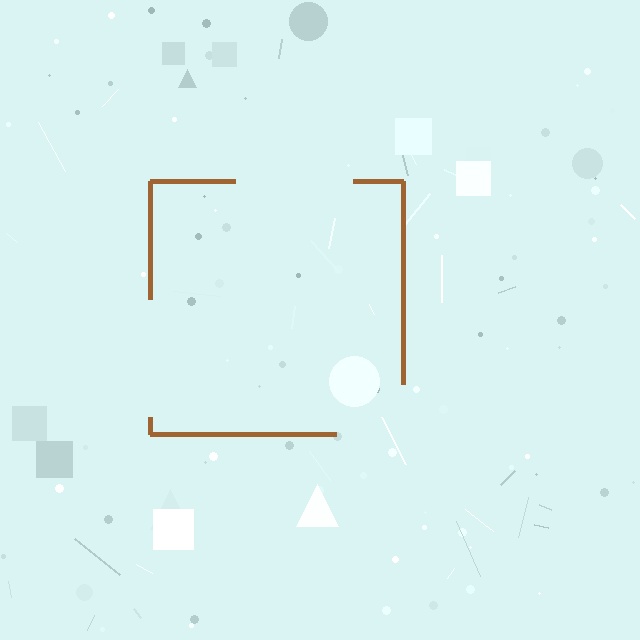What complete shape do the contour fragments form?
The contour fragments form a square.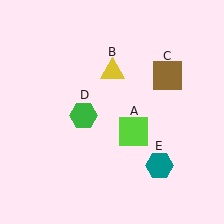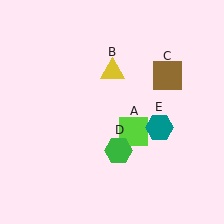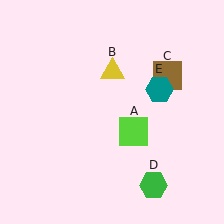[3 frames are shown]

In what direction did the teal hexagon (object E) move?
The teal hexagon (object E) moved up.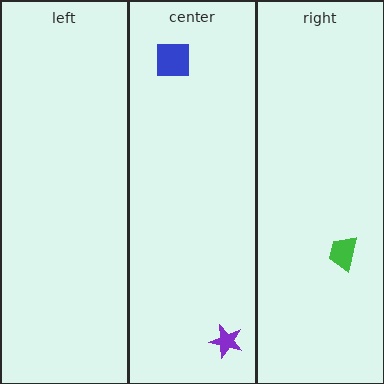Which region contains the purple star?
The center region.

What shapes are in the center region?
The blue square, the purple star.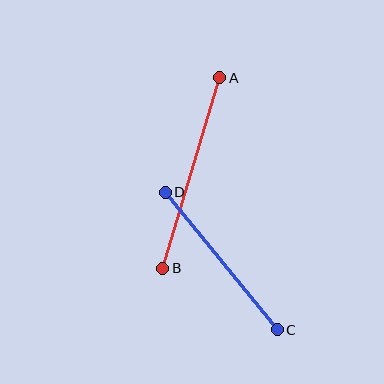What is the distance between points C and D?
The distance is approximately 177 pixels.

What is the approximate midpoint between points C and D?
The midpoint is at approximately (221, 261) pixels.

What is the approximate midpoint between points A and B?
The midpoint is at approximately (191, 173) pixels.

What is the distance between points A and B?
The distance is approximately 199 pixels.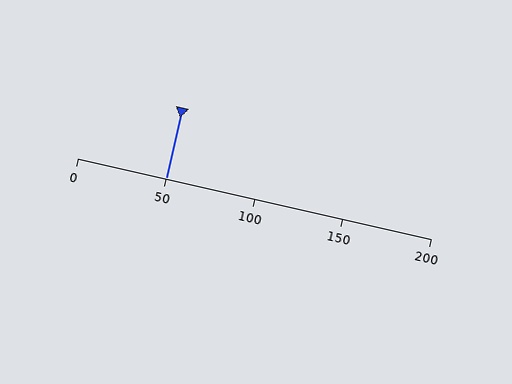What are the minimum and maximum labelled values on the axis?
The axis runs from 0 to 200.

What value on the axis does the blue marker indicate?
The marker indicates approximately 50.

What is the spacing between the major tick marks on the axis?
The major ticks are spaced 50 apart.